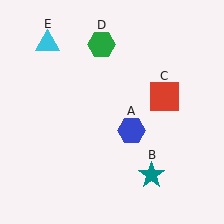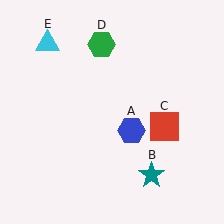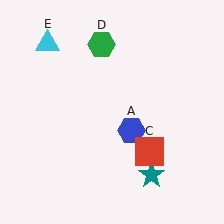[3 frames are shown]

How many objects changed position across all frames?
1 object changed position: red square (object C).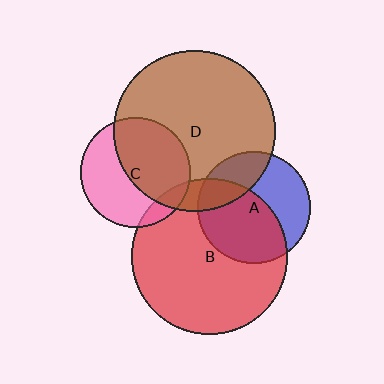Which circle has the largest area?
Circle D (brown).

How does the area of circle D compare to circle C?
Approximately 2.2 times.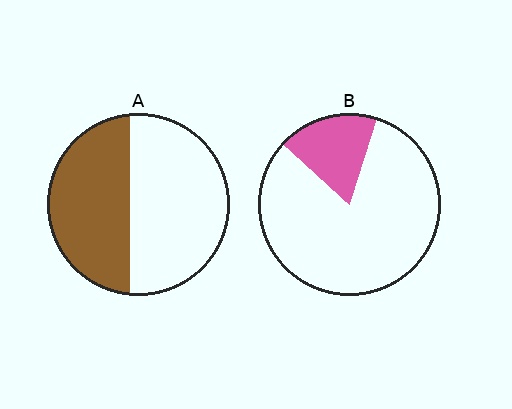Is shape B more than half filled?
No.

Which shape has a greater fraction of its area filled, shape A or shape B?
Shape A.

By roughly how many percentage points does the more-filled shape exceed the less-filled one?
By roughly 25 percentage points (A over B).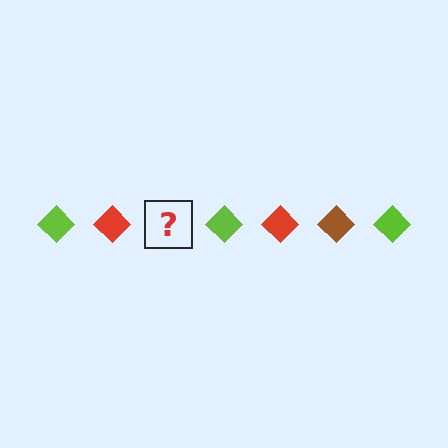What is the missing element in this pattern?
The missing element is a brown diamond.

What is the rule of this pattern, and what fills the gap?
The rule is that the pattern cycles through lime, red, brown diamonds. The gap should be filled with a brown diamond.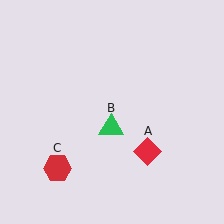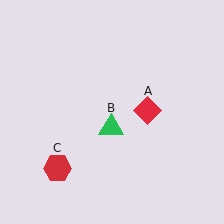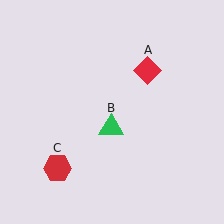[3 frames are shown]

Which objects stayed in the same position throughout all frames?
Green triangle (object B) and red hexagon (object C) remained stationary.